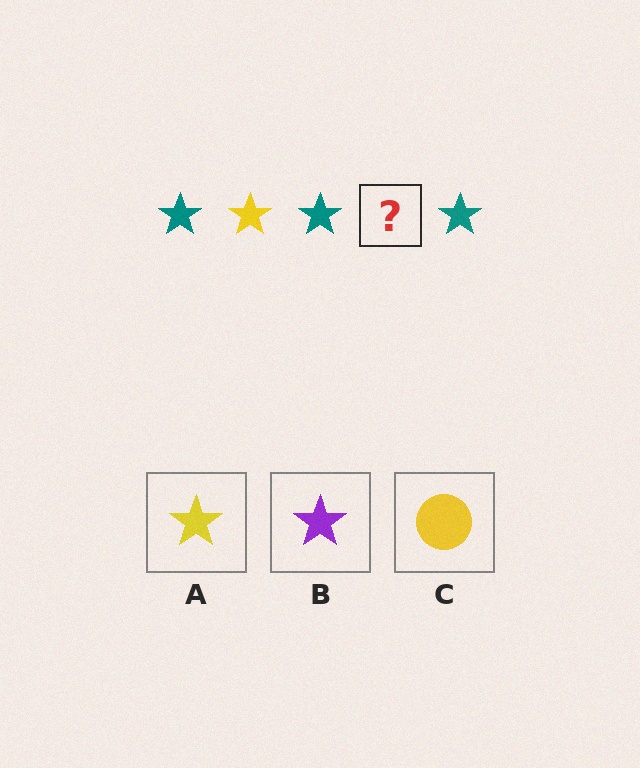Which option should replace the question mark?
Option A.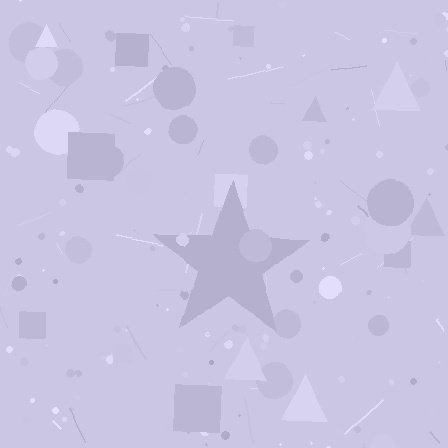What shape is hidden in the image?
A star is hidden in the image.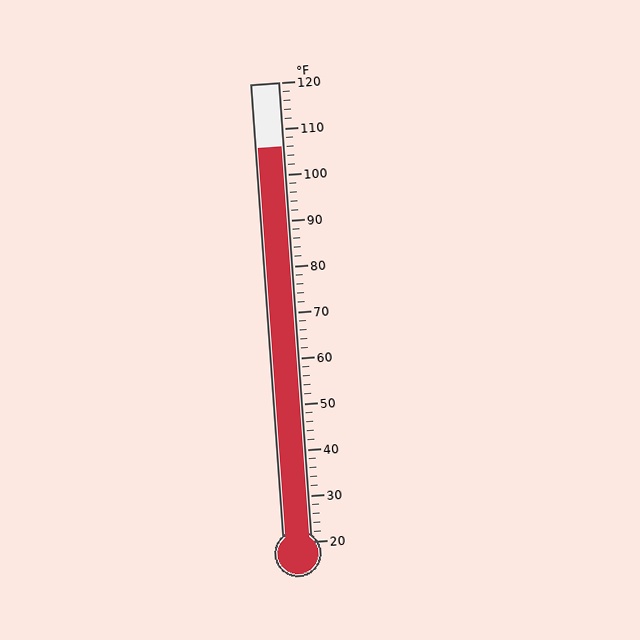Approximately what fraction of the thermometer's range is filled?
The thermometer is filled to approximately 85% of its range.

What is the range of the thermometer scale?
The thermometer scale ranges from 20°F to 120°F.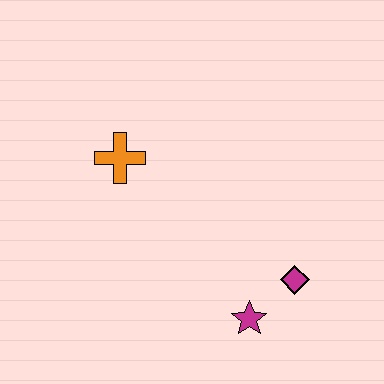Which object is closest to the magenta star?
The magenta diamond is closest to the magenta star.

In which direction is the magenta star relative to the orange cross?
The magenta star is below the orange cross.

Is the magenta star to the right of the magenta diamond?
No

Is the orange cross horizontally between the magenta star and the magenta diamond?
No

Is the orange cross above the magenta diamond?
Yes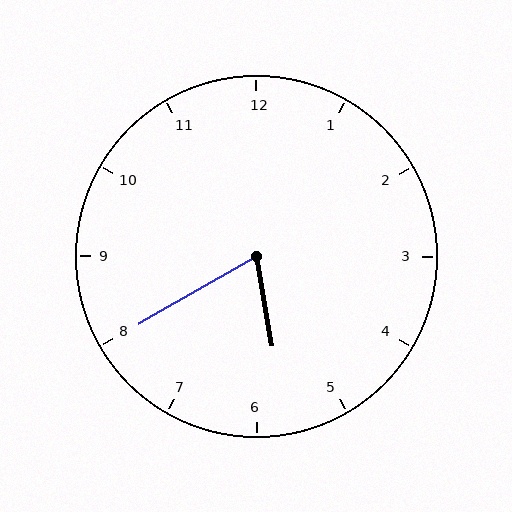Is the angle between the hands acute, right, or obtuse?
It is acute.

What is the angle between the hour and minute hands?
Approximately 70 degrees.